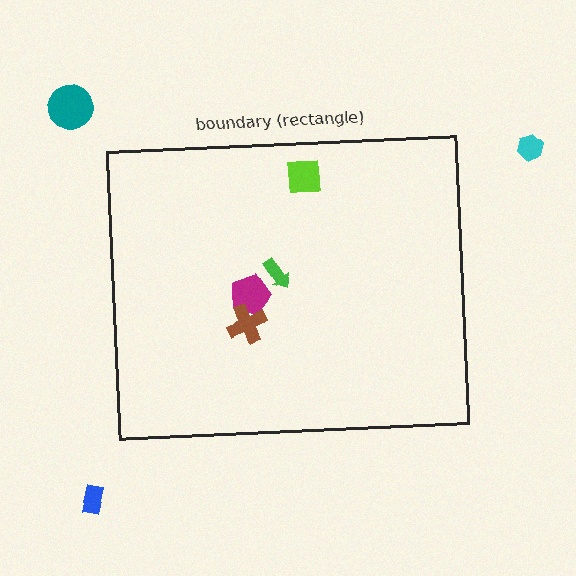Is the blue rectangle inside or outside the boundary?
Outside.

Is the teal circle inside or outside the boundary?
Outside.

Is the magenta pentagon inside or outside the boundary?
Inside.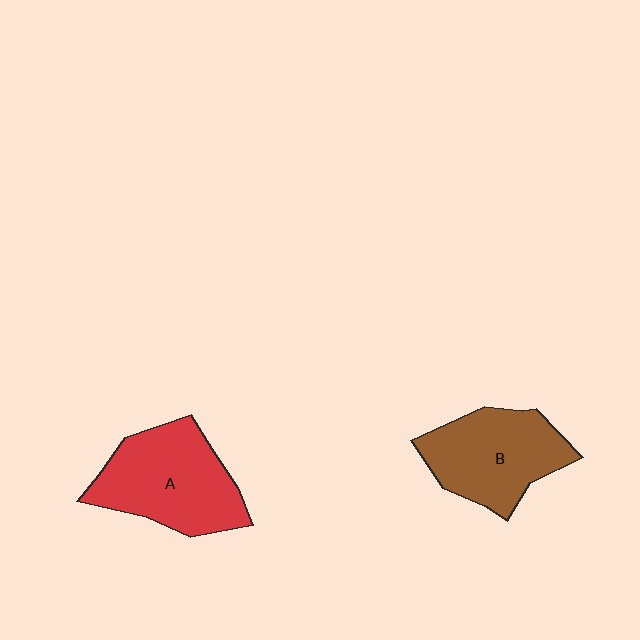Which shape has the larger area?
Shape A (red).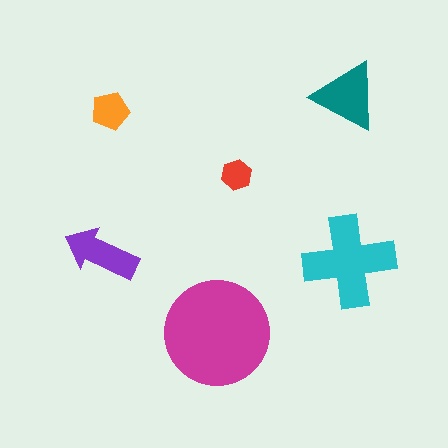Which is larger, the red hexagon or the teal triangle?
The teal triangle.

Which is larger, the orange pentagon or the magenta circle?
The magenta circle.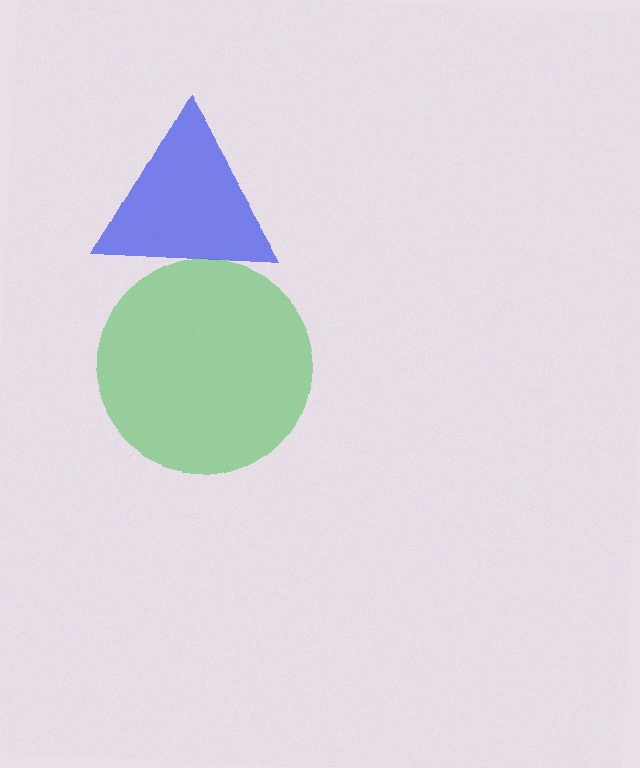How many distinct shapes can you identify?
There are 2 distinct shapes: a green circle, a blue triangle.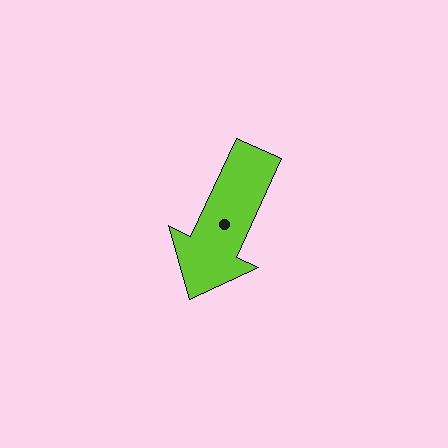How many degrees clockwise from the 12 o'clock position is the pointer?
Approximately 205 degrees.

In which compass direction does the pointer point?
Southwest.